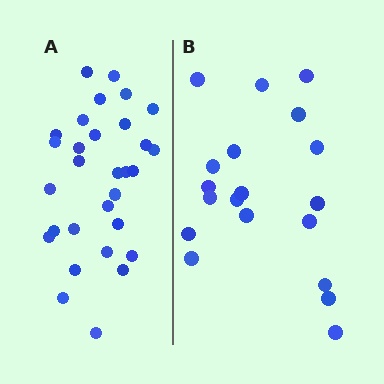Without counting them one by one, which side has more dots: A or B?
Region A (the left region) has more dots.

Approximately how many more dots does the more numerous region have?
Region A has roughly 12 or so more dots than region B.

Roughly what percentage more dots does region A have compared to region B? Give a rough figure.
About 60% more.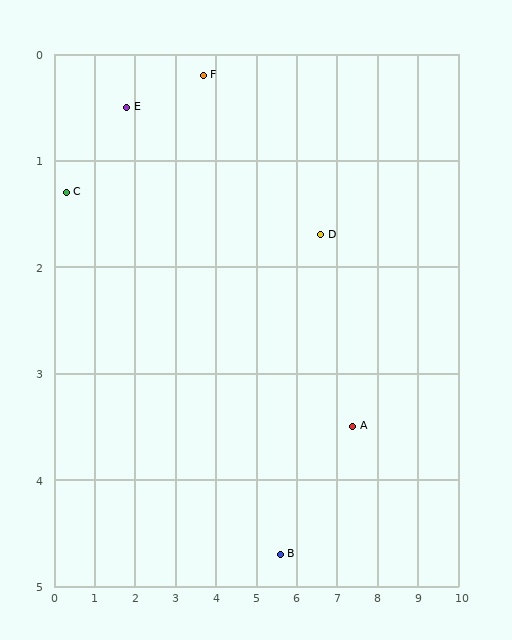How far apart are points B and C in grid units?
Points B and C are about 6.3 grid units apart.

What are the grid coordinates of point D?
Point D is at approximately (6.6, 1.7).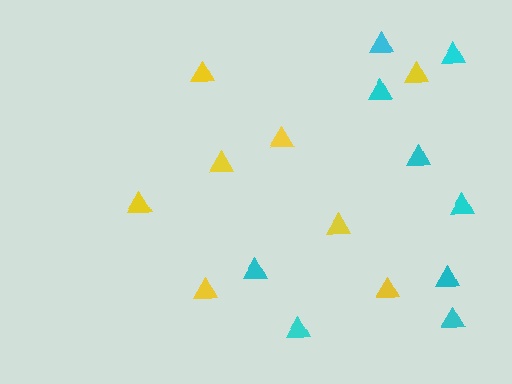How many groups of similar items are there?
There are 2 groups: one group of yellow triangles (8) and one group of cyan triangles (9).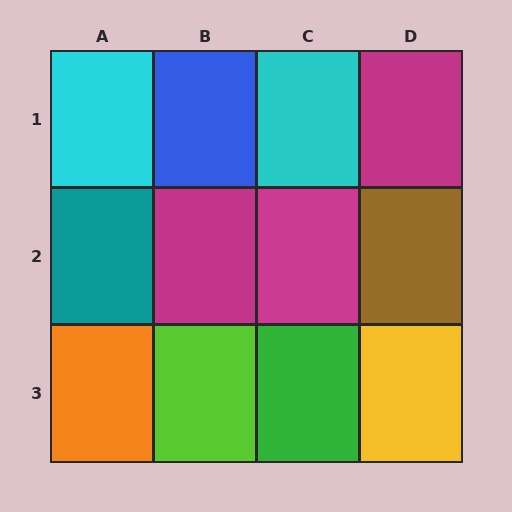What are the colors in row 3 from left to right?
Orange, lime, green, yellow.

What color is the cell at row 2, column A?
Teal.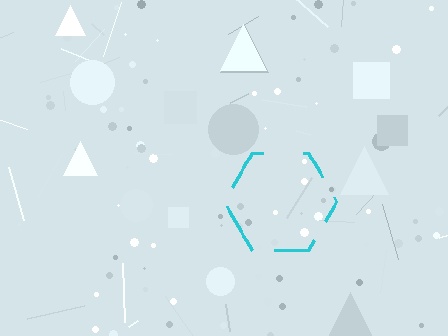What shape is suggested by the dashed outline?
The dashed outline suggests a hexagon.